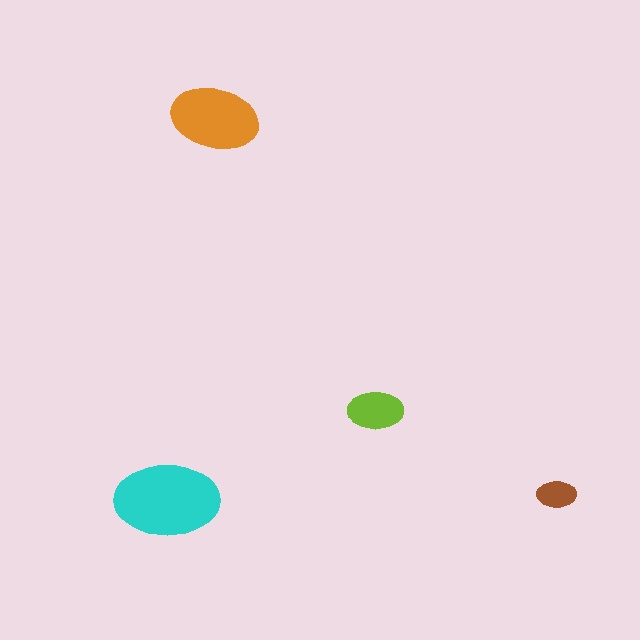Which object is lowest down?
The cyan ellipse is bottommost.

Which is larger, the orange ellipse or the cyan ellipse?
The cyan one.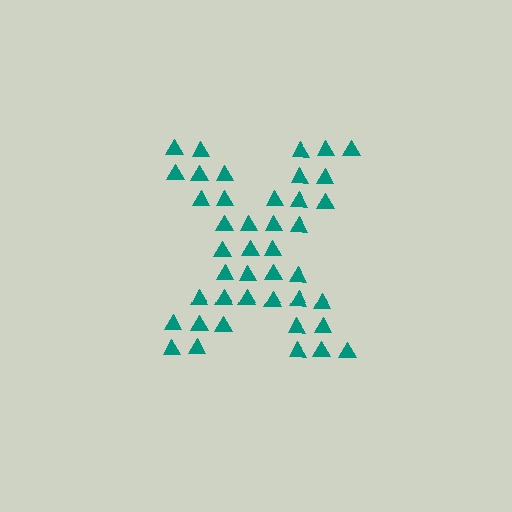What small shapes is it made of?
It is made of small triangles.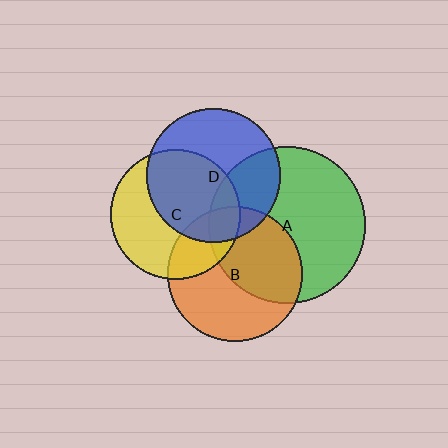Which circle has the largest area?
Circle A (green).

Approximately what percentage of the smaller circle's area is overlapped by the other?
Approximately 50%.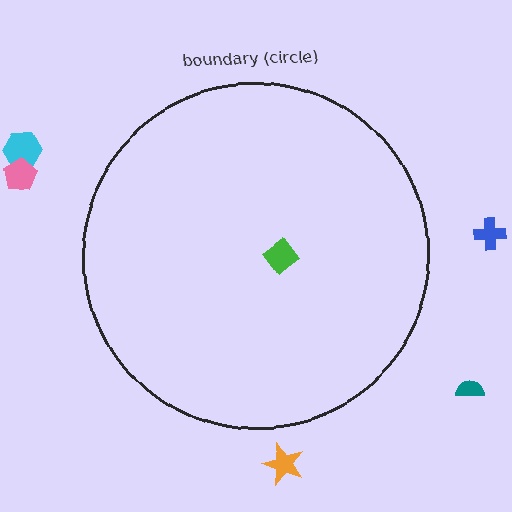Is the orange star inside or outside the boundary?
Outside.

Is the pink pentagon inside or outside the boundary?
Outside.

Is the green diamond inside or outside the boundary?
Inside.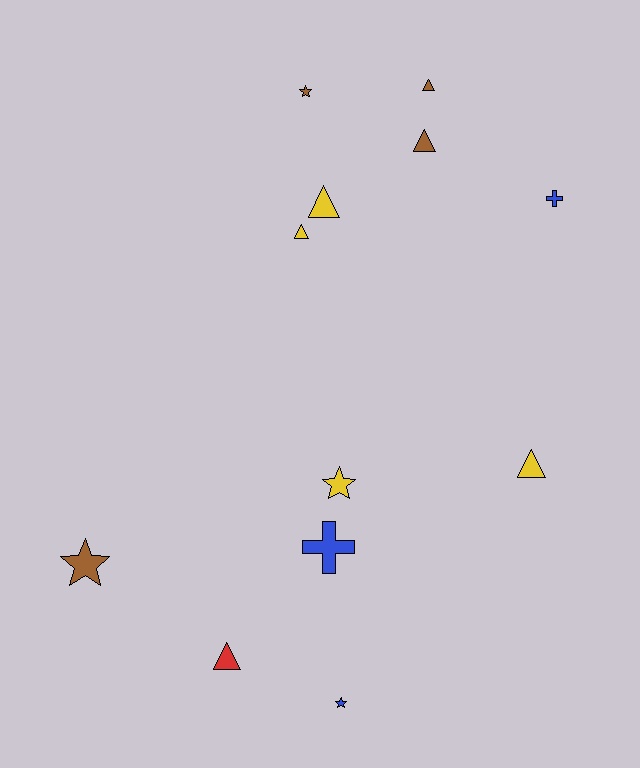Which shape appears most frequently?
Triangle, with 6 objects.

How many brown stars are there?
There are 2 brown stars.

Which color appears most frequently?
Brown, with 4 objects.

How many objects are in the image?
There are 12 objects.